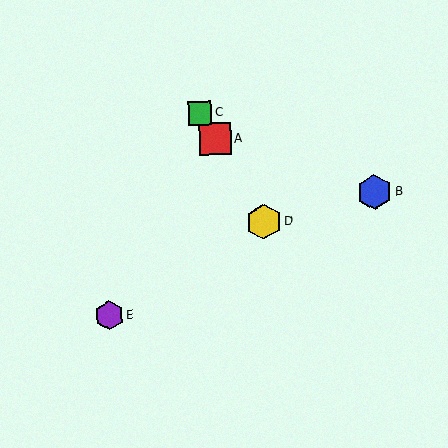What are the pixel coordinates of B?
Object B is at (374, 192).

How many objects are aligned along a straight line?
3 objects (A, C, D) are aligned along a straight line.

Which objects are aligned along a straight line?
Objects A, C, D are aligned along a straight line.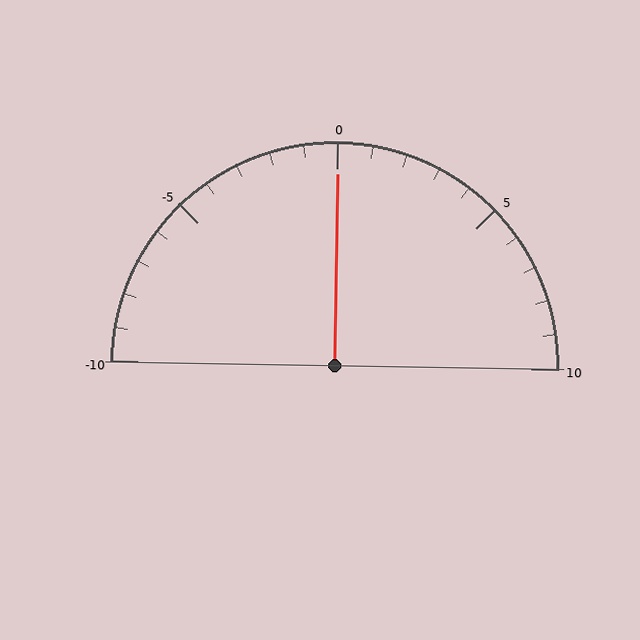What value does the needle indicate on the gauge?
The needle indicates approximately 0.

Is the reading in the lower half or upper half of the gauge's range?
The reading is in the upper half of the range (-10 to 10).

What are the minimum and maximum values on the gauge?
The gauge ranges from -10 to 10.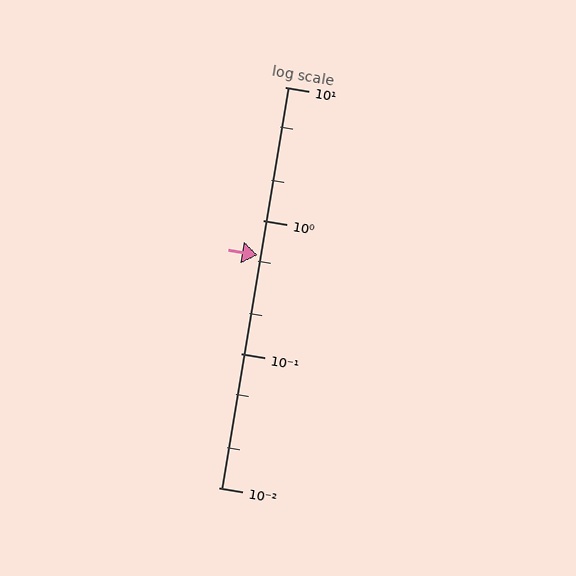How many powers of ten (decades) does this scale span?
The scale spans 3 decades, from 0.01 to 10.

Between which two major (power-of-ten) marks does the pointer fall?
The pointer is between 0.1 and 1.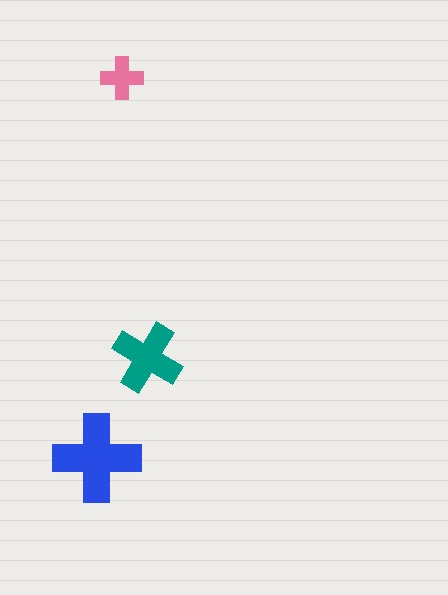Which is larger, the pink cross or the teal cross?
The teal one.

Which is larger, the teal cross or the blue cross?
The blue one.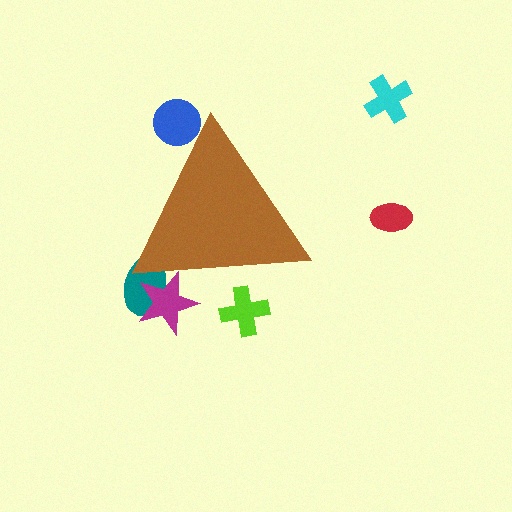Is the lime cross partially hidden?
Yes, the lime cross is partially hidden behind the brown triangle.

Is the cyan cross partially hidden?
No, the cyan cross is fully visible.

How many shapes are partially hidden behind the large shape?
4 shapes are partially hidden.